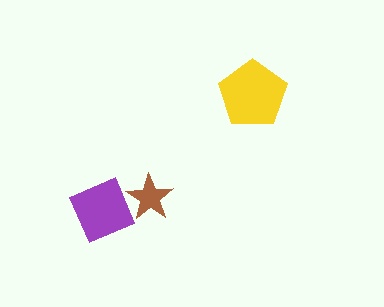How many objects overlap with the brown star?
1 object overlaps with the brown star.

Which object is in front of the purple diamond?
The brown star is in front of the purple diamond.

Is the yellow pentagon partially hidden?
No, no other shape covers it.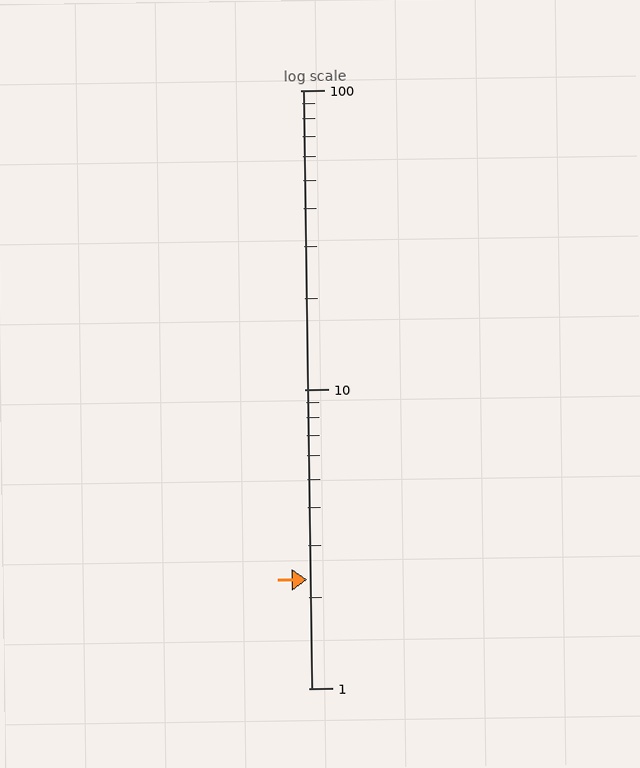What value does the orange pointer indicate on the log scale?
The pointer indicates approximately 2.3.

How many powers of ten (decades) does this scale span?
The scale spans 2 decades, from 1 to 100.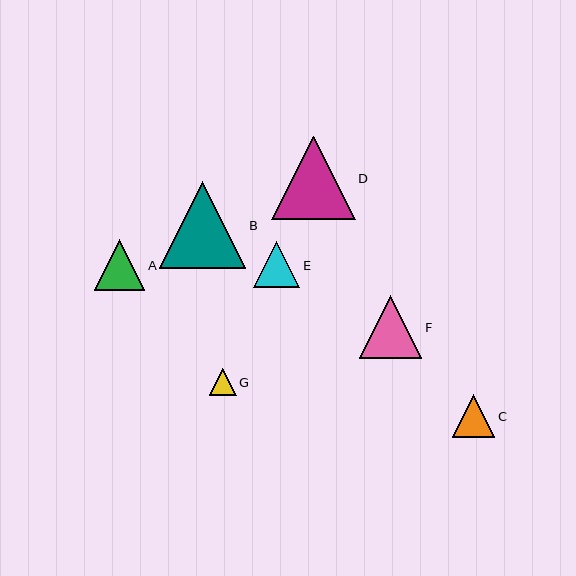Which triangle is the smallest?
Triangle G is the smallest with a size of approximately 27 pixels.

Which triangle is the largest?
Triangle B is the largest with a size of approximately 87 pixels.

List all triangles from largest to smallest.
From largest to smallest: B, D, F, A, E, C, G.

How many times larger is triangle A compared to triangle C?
Triangle A is approximately 1.2 times the size of triangle C.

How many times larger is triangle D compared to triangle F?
Triangle D is approximately 1.3 times the size of triangle F.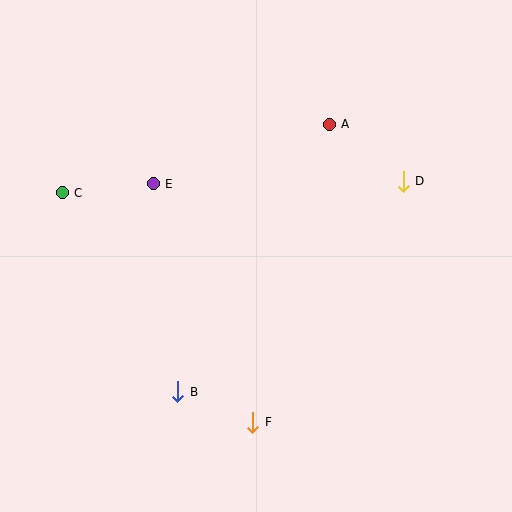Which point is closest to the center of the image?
Point E at (153, 184) is closest to the center.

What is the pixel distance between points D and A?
The distance between D and A is 93 pixels.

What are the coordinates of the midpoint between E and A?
The midpoint between E and A is at (241, 154).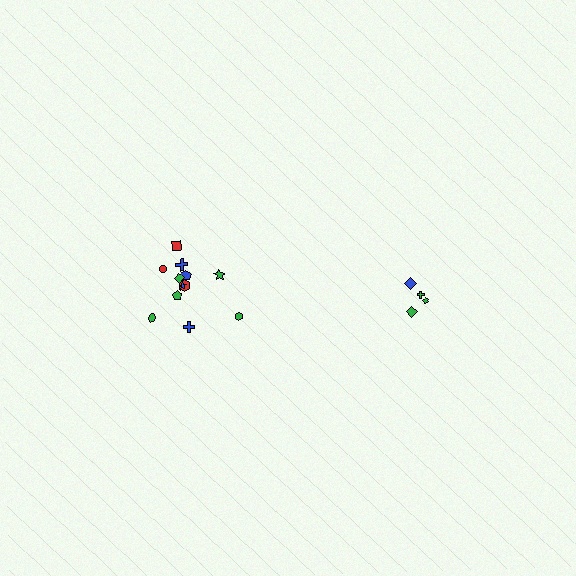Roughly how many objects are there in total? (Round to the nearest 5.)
Roughly 15 objects in total.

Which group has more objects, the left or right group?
The left group.